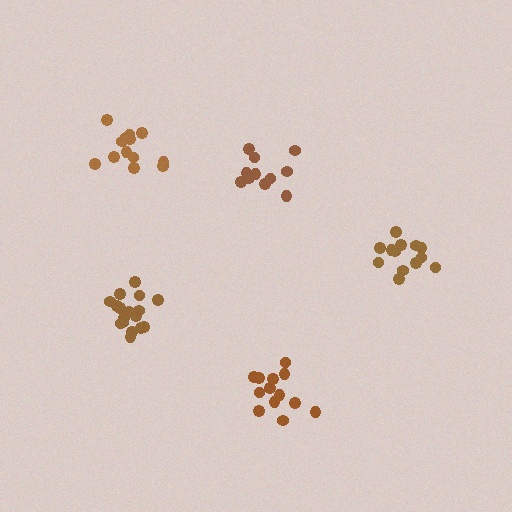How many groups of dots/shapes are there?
There are 5 groups.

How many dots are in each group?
Group 1: 13 dots, Group 2: 13 dots, Group 3: 17 dots, Group 4: 11 dots, Group 5: 13 dots (67 total).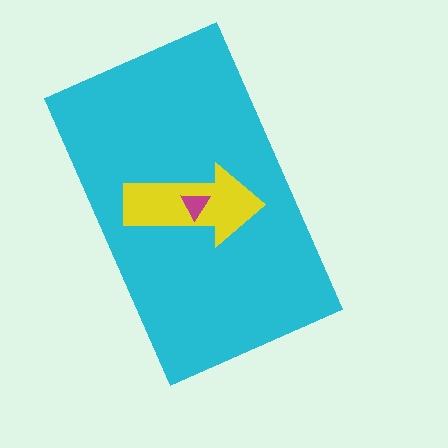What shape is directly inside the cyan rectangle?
The yellow arrow.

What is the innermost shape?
The magenta triangle.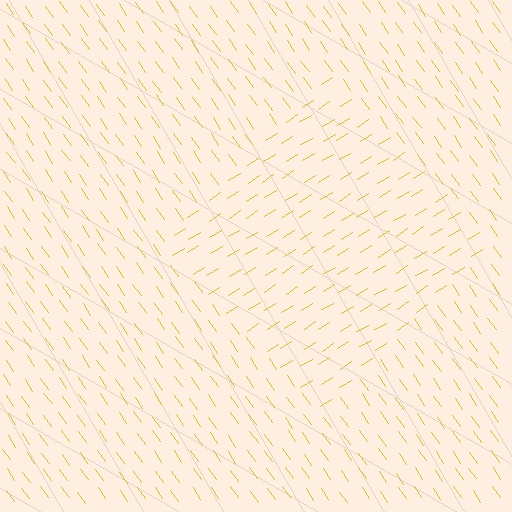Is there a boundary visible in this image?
Yes, there is a texture boundary formed by a change in line orientation.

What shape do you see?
I see a diamond.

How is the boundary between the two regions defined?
The boundary is defined purely by a change in line orientation (approximately 87 degrees difference). All lines are the same color and thickness.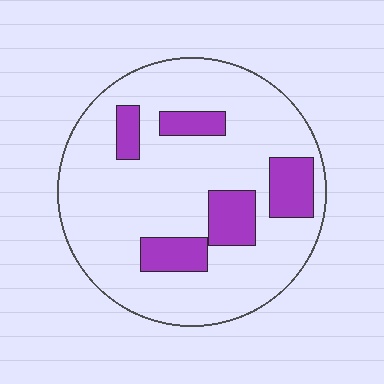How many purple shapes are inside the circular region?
5.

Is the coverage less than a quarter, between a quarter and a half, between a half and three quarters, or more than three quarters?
Less than a quarter.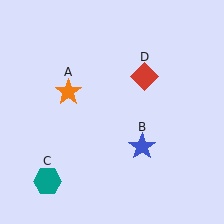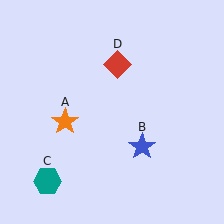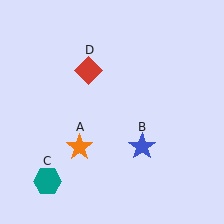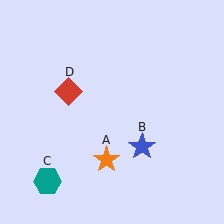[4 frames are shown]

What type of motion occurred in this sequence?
The orange star (object A), red diamond (object D) rotated counterclockwise around the center of the scene.